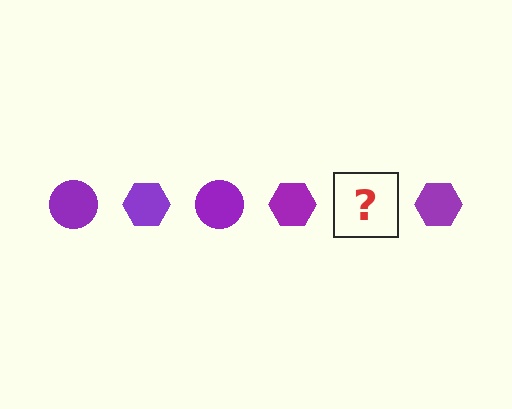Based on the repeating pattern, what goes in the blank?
The blank should be a purple circle.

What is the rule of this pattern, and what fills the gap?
The rule is that the pattern cycles through circle, hexagon shapes in purple. The gap should be filled with a purple circle.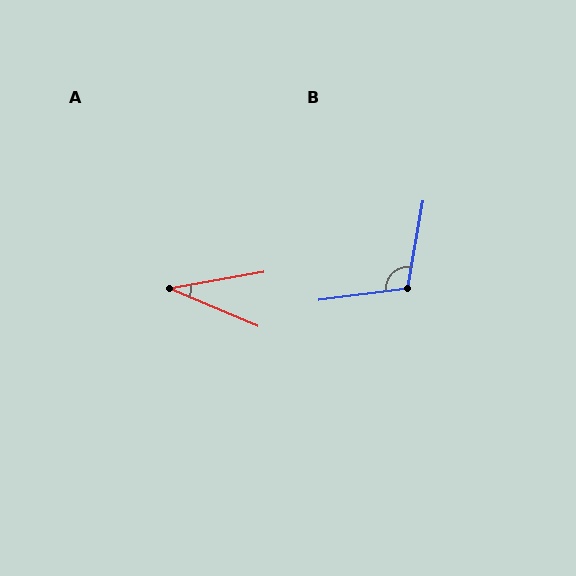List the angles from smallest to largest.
A (33°), B (107°).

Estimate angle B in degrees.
Approximately 107 degrees.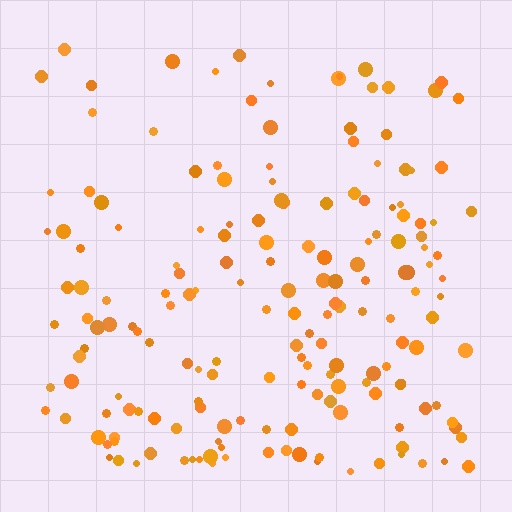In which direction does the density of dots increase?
From top to bottom, with the bottom side densest.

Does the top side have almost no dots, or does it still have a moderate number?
Still a moderate number, just noticeably fewer than the bottom.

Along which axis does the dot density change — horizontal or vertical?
Vertical.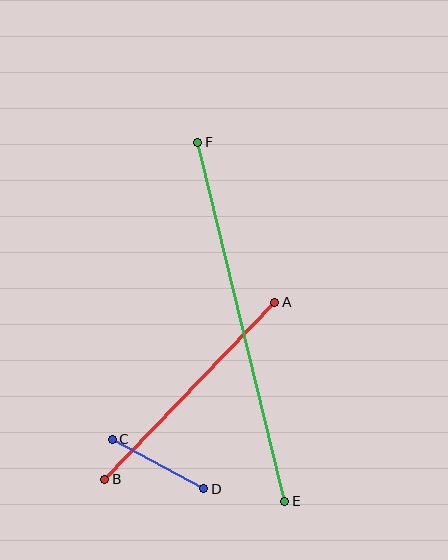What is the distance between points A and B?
The distance is approximately 246 pixels.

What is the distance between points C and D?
The distance is approximately 104 pixels.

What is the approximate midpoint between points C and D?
The midpoint is at approximately (158, 464) pixels.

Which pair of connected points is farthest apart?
Points E and F are farthest apart.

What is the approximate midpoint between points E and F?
The midpoint is at approximately (241, 322) pixels.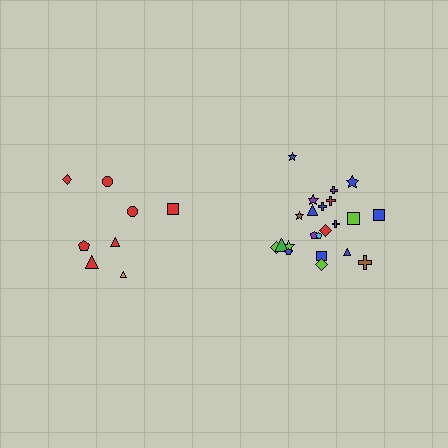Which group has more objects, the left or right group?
The right group.